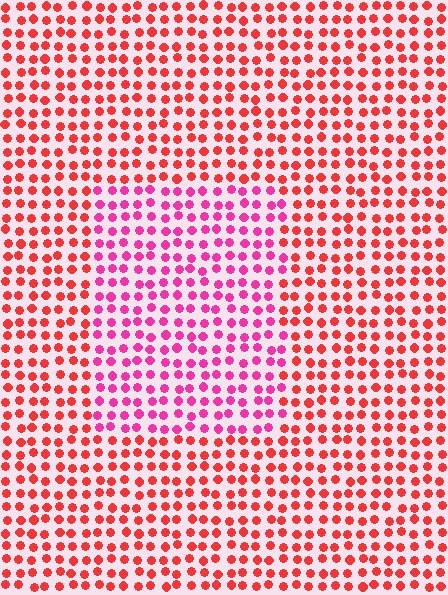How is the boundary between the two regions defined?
The boundary is defined purely by a slight shift in hue (about 36 degrees). Spacing, size, and orientation are identical on both sides.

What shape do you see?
I see a rectangle.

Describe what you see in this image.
The image is filled with small red elements in a uniform arrangement. A rectangle-shaped region is visible where the elements are tinted to a slightly different hue, forming a subtle color boundary.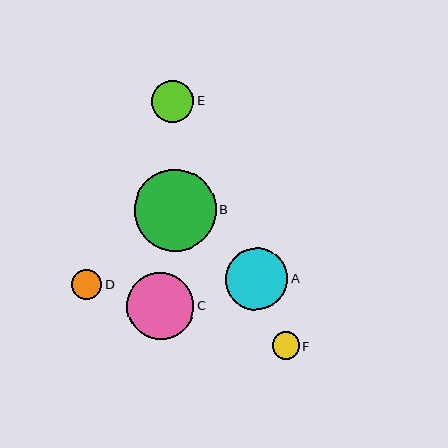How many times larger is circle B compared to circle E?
Circle B is approximately 1.9 times the size of circle E.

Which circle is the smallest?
Circle F is the smallest with a size of approximately 27 pixels.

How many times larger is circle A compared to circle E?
Circle A is approximately 1.5 times the size of circle E.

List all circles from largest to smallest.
From largest to smallest: B, C, A, E, D, F.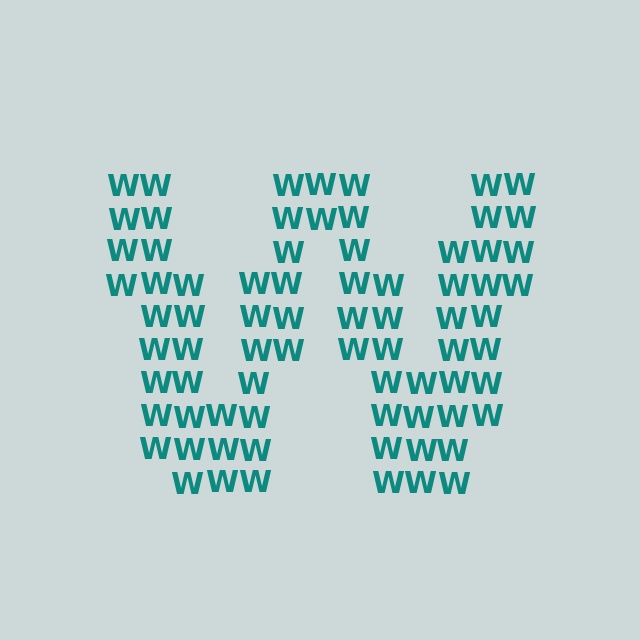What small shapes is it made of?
It is made of small letter W's.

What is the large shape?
The large shape is the letter W.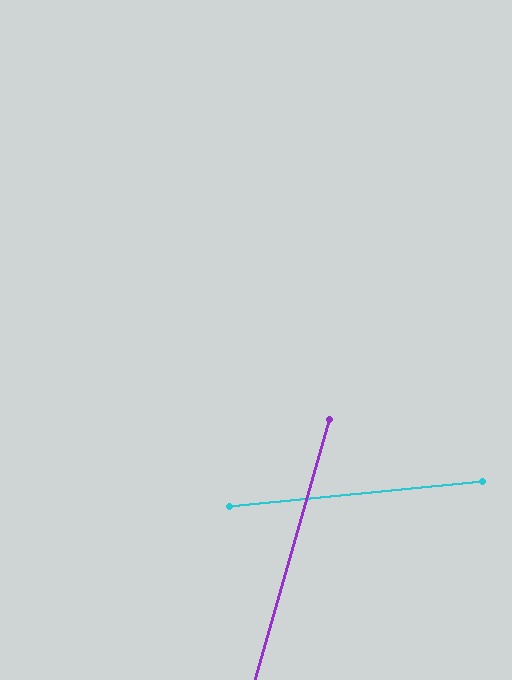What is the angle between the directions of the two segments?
Approximately 68 degrees.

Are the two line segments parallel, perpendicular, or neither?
Neither parallel nor perpendicular — they differ by about 68°.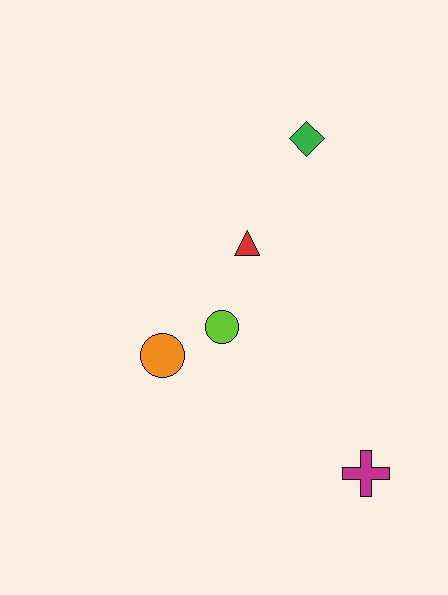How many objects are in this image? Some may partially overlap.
There are 5 objects.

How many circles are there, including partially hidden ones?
There are 2 circles.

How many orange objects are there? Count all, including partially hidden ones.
There is 1 orange object.